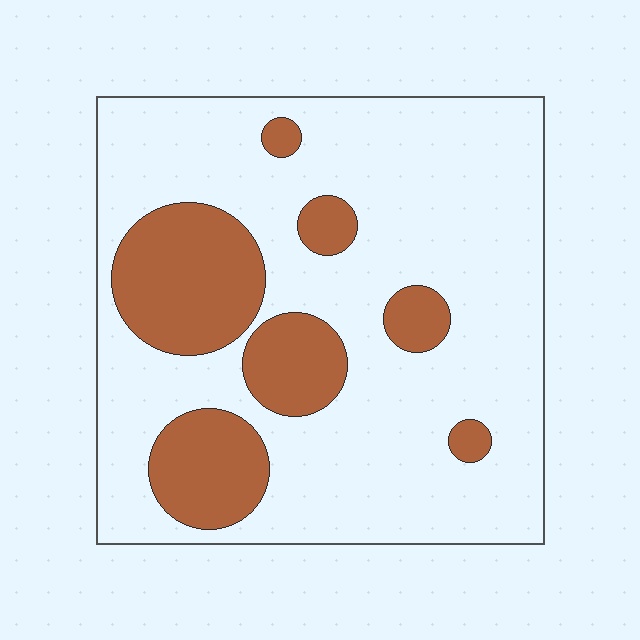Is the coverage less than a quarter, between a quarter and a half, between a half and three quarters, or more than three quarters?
Less than a quarter.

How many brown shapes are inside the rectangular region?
7.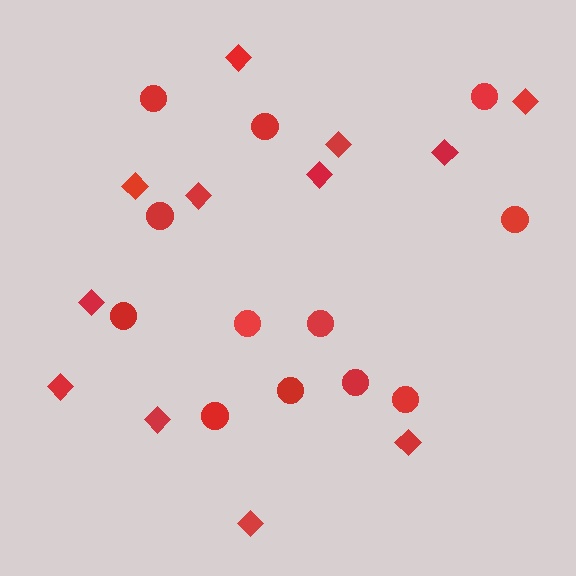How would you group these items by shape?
There are 2 groups: one group of diamonds (12) and one group of circles (12).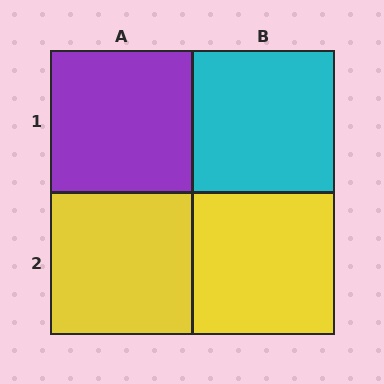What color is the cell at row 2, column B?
Yellow.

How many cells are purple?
1 cell is purple.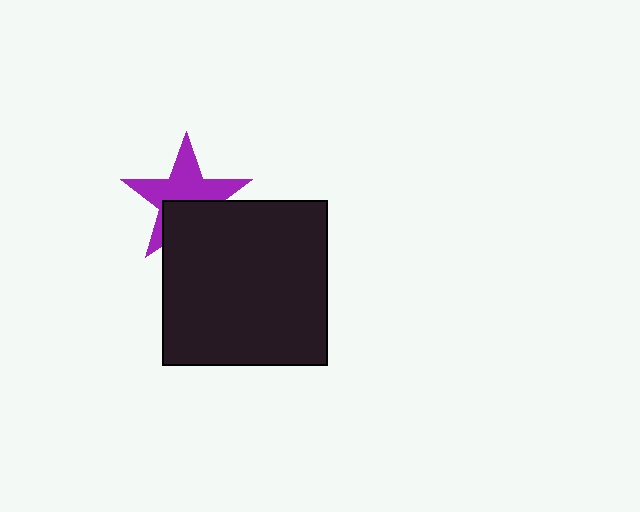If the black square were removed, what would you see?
You would see the complete purple star.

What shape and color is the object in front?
The object in front is a black square.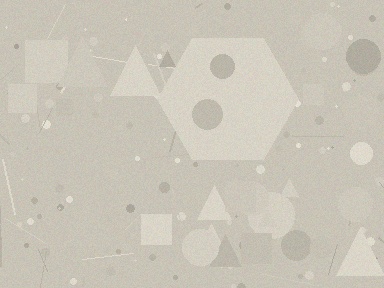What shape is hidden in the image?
A hexagon is hidden in the image.